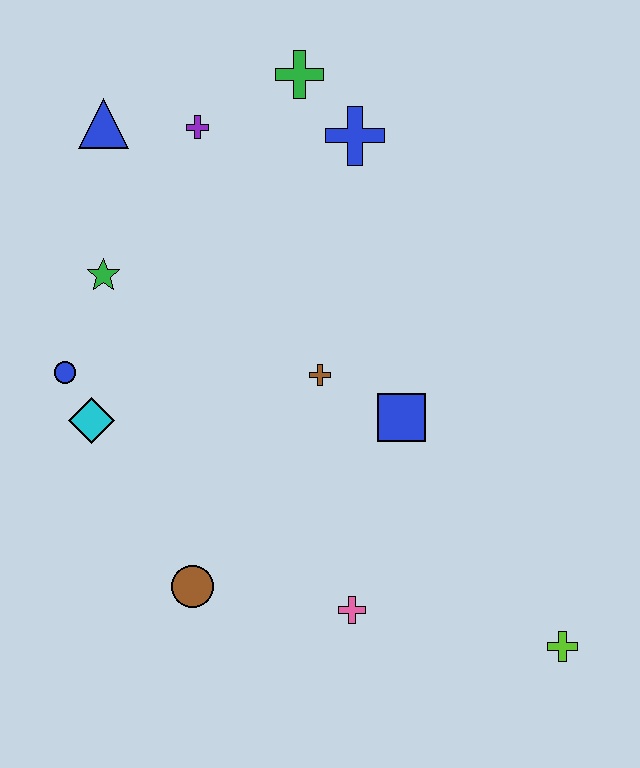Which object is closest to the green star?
The blue circle is closest to the green star.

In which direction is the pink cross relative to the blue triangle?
The pink cross is below the blue triangle.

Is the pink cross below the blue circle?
Yes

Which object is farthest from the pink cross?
The blue triangle is farthest from the pink cross.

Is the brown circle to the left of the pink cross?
Yes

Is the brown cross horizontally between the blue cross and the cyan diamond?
Yes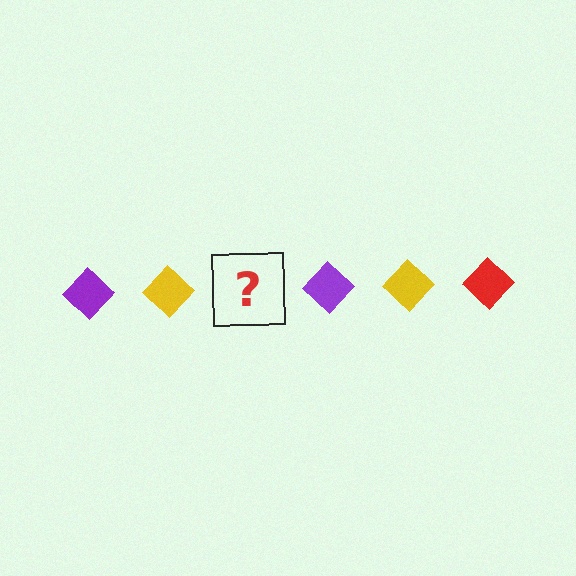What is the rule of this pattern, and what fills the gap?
The rule is that the pattern cycles through purple, yellow, red diamonds. The gap should be filled with a red diamond.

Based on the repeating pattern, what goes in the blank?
The blank should be a red diamond.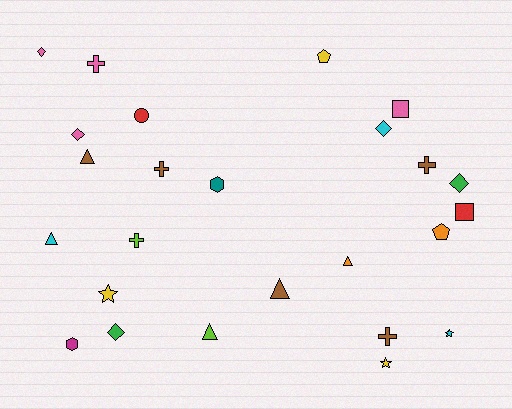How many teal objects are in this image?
There is 1 teal object.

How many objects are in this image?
There are 25 objects.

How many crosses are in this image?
There are 5 crosses.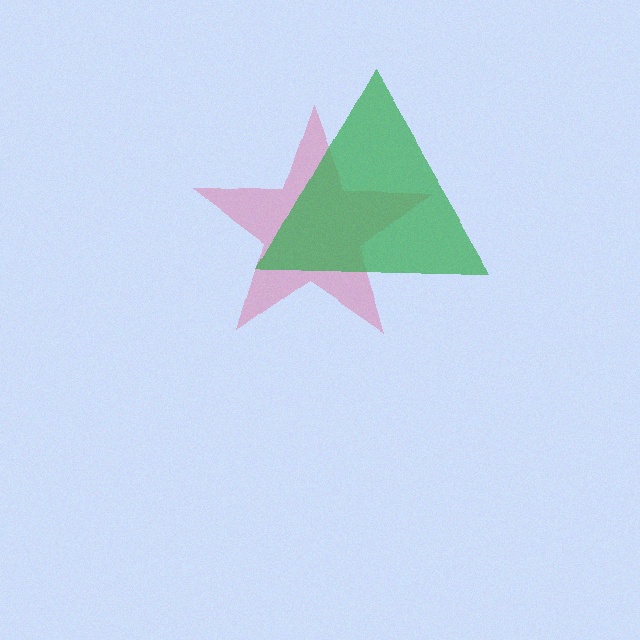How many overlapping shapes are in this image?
There are 2 overlapping shapes in the image.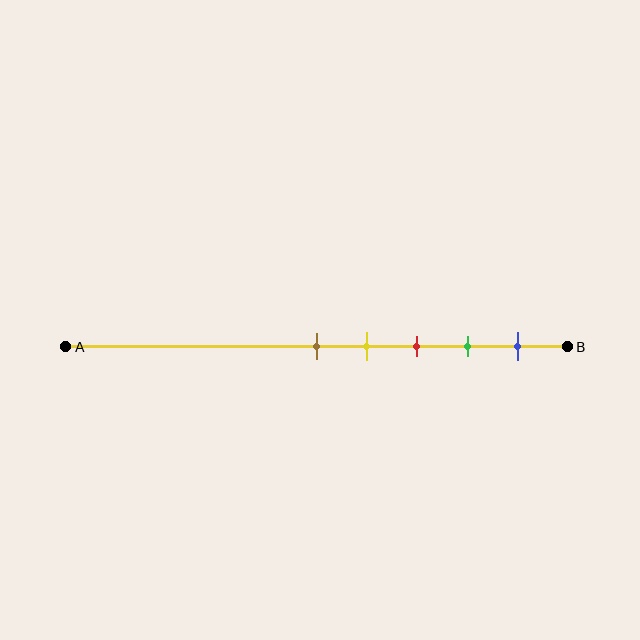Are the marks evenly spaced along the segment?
Yes, the marks are approximately evenly spaced.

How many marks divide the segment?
There are 5 marks dividing the segment.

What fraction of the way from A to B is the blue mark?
The blue mark is approximately 90% (0.9) of the way from A to B.